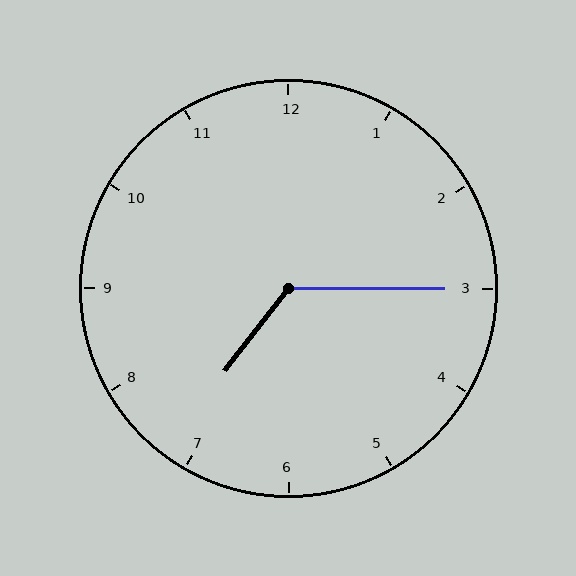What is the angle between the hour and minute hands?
Approximately 128 degrees.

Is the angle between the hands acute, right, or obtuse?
It is obtuse.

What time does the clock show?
7:15.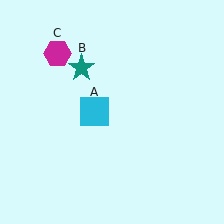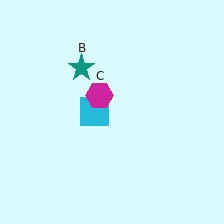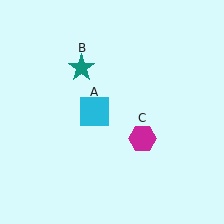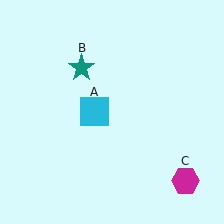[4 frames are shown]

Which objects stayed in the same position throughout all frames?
Cyan square (object A) and teal star (object B) remained stationary.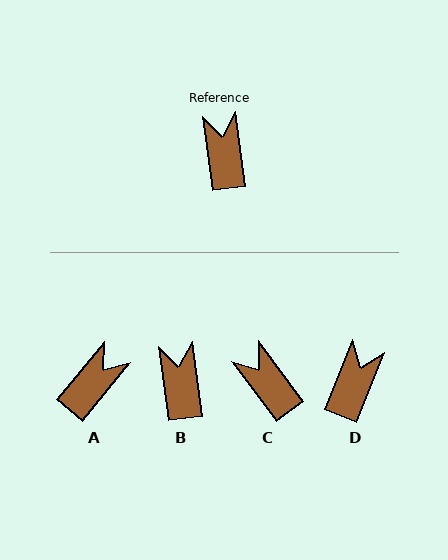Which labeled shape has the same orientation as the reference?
B.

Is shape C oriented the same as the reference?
No, it is off by about 29 degrees.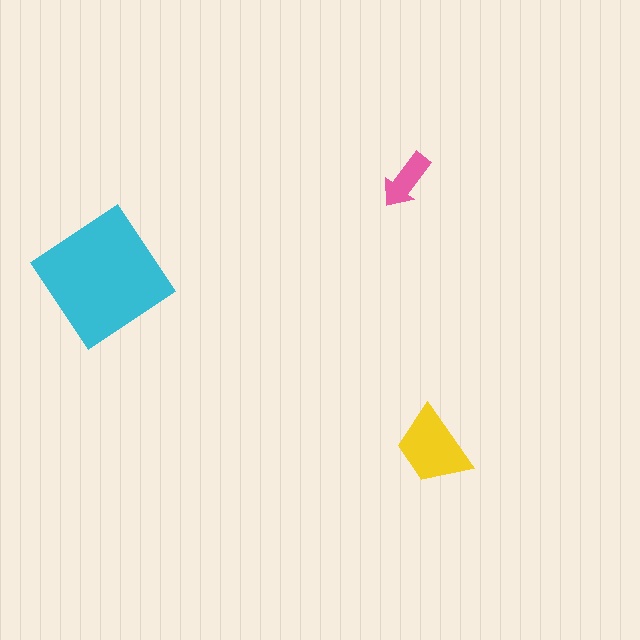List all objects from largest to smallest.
The cyan diamond, the yellow trapezoid, the pink arrow.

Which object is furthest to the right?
The yellow trapezoid is rightmost.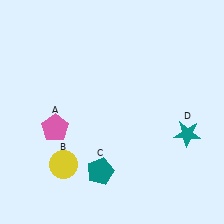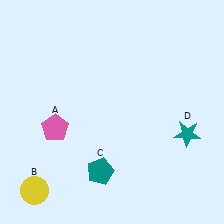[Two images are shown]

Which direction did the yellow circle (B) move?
The yellow circle (B) moved left.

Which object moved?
The yellow circle (B) moved left.